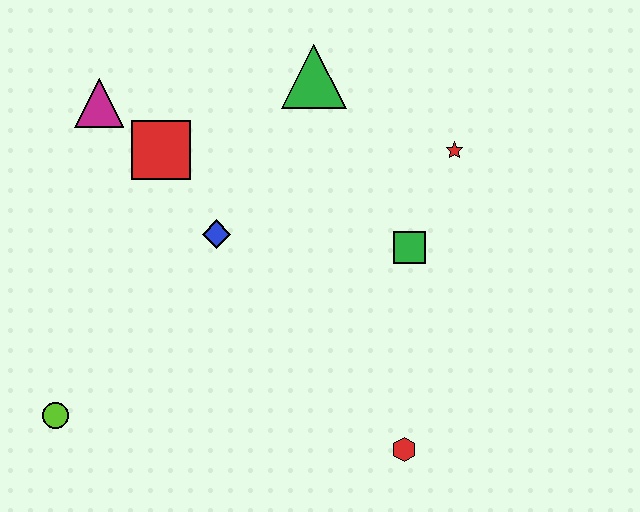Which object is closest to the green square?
The red star is closest to the green square.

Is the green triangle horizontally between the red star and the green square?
No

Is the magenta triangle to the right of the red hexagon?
No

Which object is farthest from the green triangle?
The lime circle is farthest from the green triangle.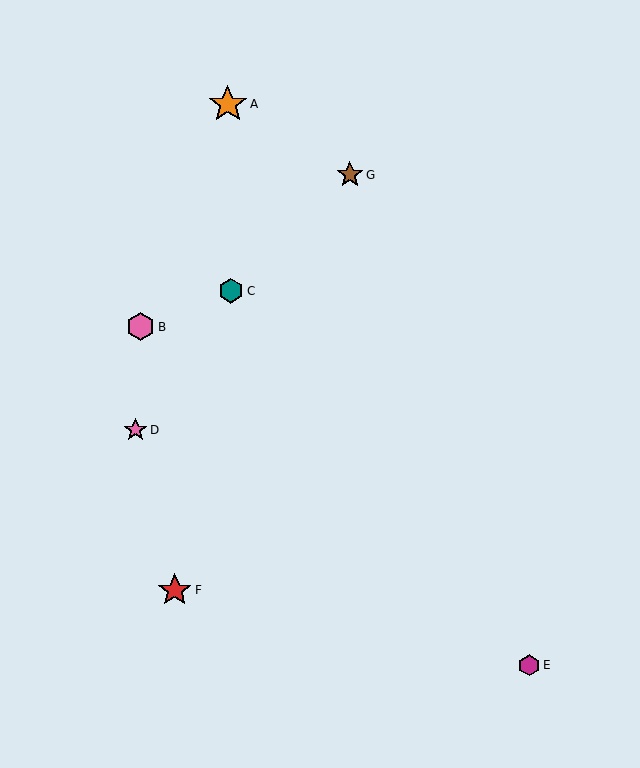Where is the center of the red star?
The center of the red star is at (175, 590).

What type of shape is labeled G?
Shape G is a brown star.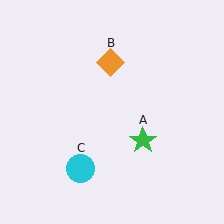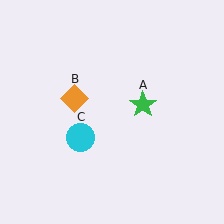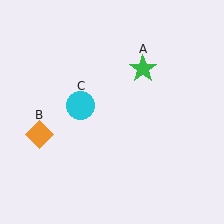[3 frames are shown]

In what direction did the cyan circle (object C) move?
The cyan circle (object C) moved up.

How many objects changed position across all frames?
3 objects changed position: green star (object A), orange diamond (object B), cyan circle (object C).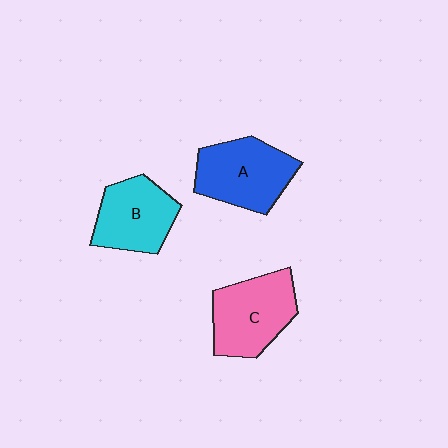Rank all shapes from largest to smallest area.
From largest to smallest: C (pink), A (blue), B (cyan).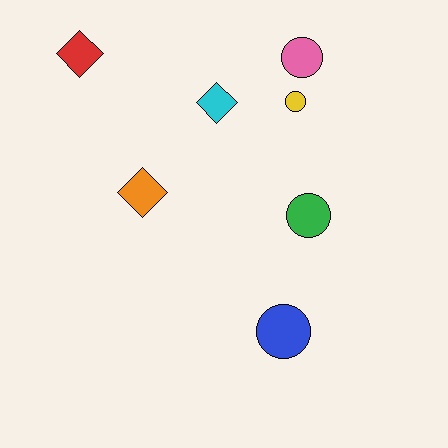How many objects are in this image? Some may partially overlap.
There are 7 objects.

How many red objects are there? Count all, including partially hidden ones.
There is 1 red object.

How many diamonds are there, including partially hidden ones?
There are 3 diamonds.